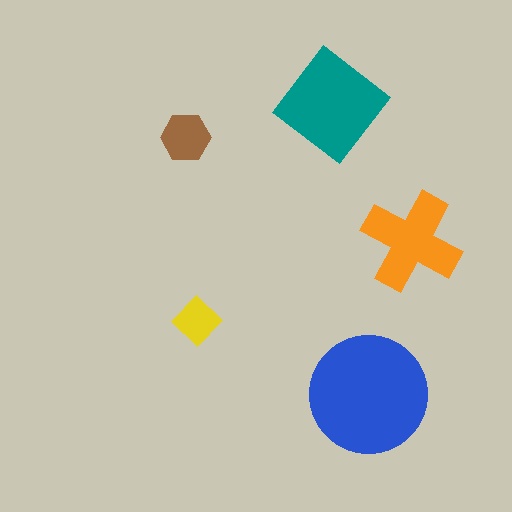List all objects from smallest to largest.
The yellow diamond, the brown hexagon, the orange cross, the teal diamond, the blue circle.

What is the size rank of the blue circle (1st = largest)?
1st.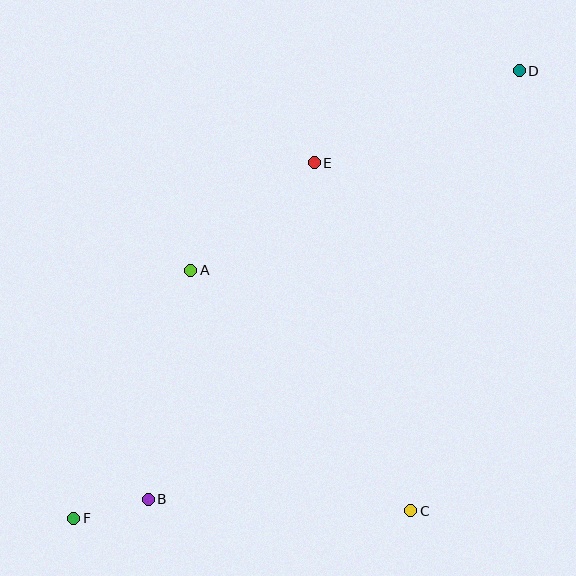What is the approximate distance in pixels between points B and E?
The distance between B and E is approximately 375 pixels.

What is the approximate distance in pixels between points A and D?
The distance between A and D is approximately 384 pixels.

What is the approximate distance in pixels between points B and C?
The distance between B and C is approximately 263 pixels.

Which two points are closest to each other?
Points B and F are closest to each other.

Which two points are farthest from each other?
Points D and F are farthest from each other.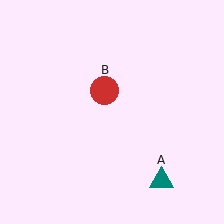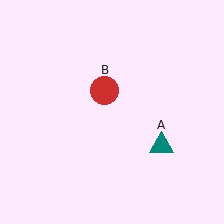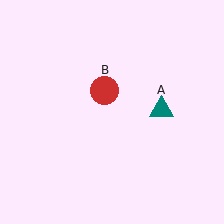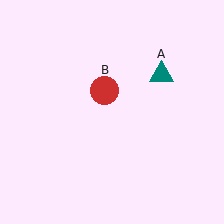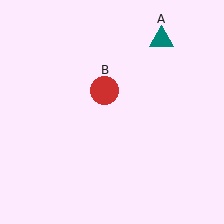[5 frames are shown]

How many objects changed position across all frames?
1 object changed position: teal triangle (object A).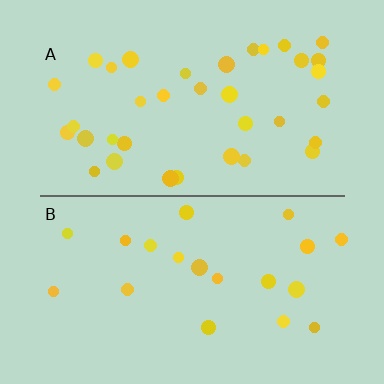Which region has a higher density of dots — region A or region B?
A (the top).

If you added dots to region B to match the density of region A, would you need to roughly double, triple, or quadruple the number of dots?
Approximately double.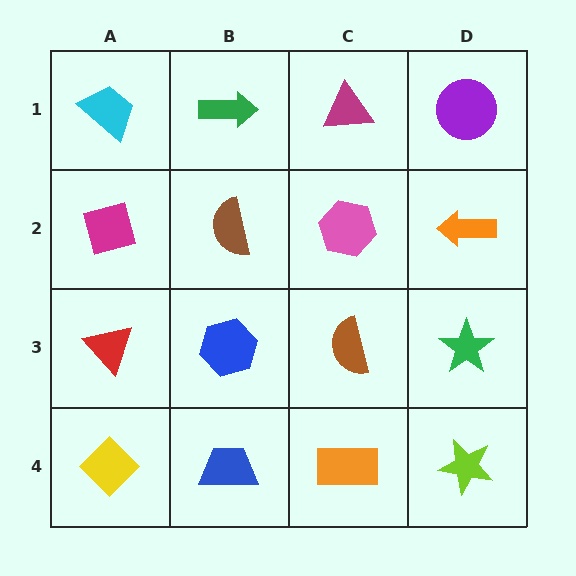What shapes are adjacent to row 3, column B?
A brown semicircle (row 2, column B), a blue trapezoid (row 4, column B), a red triangle (row 3, column A), a brown semicircle (row 3, column C).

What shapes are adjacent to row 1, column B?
A brown semicircle (row 2, column B), a cyan trapezoid (row 1, column A), a magenta triangle (row 1, column C).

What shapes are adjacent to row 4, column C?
A brown semicircle (row 3, column C), a blue trapezoid (row 4, column B), a lime star (row 4, column D).